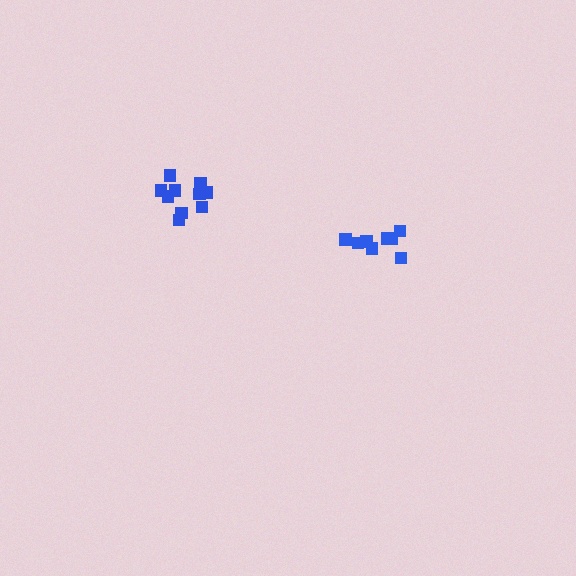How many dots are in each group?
Group 1: 8 dots, Group 2: 10 dots (18 total).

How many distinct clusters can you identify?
There are 2 distinct clusters.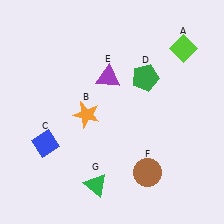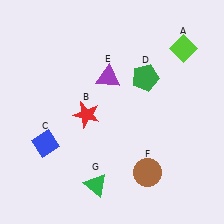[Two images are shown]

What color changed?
The star (B) changed from orange in Image 1 to red in Image 2.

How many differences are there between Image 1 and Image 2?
There is 1 difference between the two images.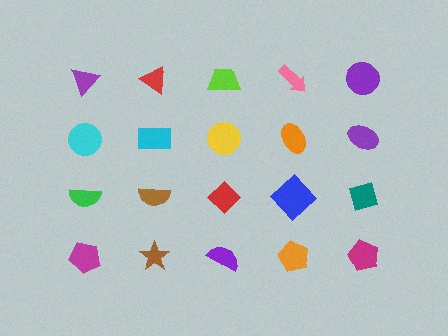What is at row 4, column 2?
A brown star.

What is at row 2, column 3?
A yellow circle.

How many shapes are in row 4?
5 shapes.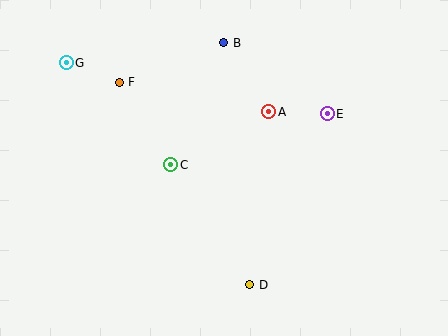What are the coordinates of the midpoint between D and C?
The midpoint between D and C is at (210, 225).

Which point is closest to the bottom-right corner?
Point D is closest to the bottom-right corner.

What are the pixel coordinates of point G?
Point G is at (66, 63).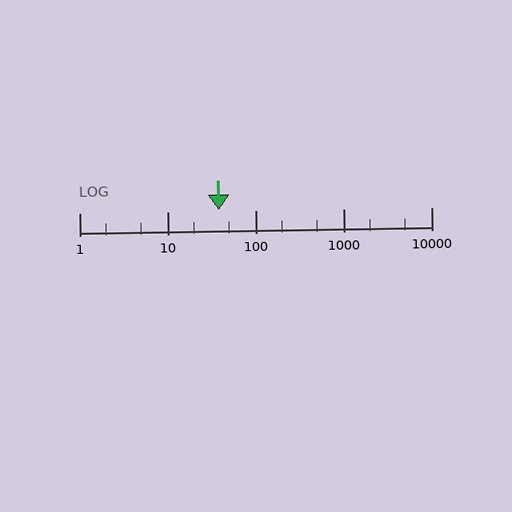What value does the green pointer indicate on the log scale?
The pointer indicates approximately 38.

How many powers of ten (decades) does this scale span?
The scale spans 4 decades, from 1 to 10000.